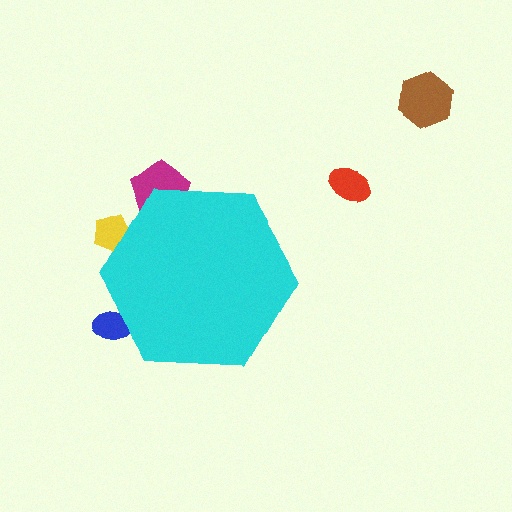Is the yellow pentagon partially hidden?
Yes, the yellow pentagon is partially hidden behind the cyan hexagon.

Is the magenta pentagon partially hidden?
Yes, the magenta pentagon is partially hidden behind the cyan hexagon.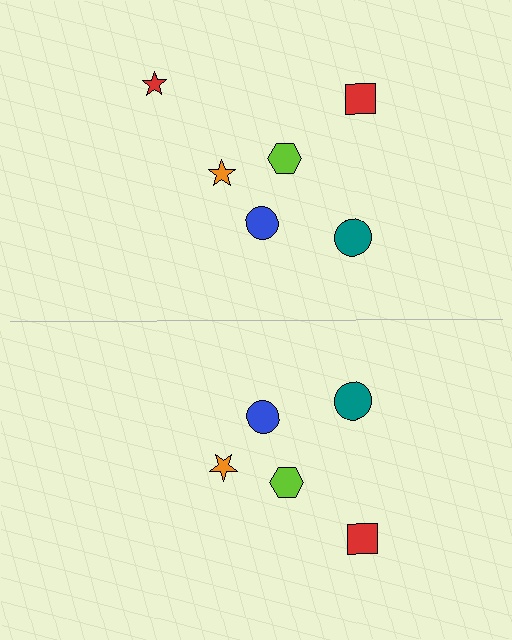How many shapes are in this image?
There are 11 shapes in this image.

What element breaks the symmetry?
A red star is missing from the bottom side.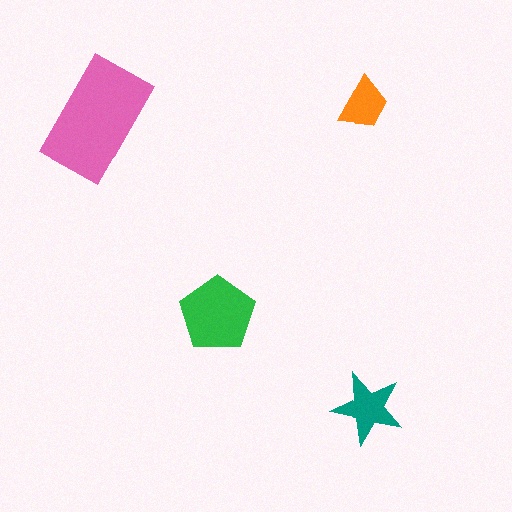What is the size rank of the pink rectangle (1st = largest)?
1st.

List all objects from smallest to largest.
The orange trapezoid, the teal star, the green pentagon, the pink rectangle.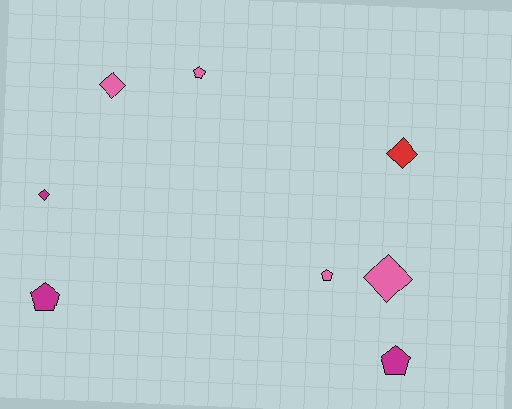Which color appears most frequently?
Pink, with 4 objects.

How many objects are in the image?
There are 8 objects.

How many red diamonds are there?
There is 1 red diamond.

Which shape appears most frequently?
Diamond, with 4 objects.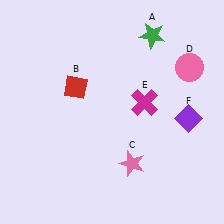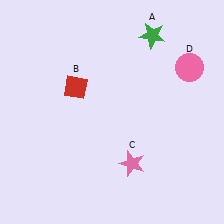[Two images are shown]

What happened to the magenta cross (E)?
The magenta cross (E) was removed in Image 2. It was in the top-right area of Image 1.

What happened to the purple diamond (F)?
The purple diamond (F) was removed in Image 2. It was in the bottom-right area of Image 1.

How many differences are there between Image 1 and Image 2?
There are 2 differences between the two images.